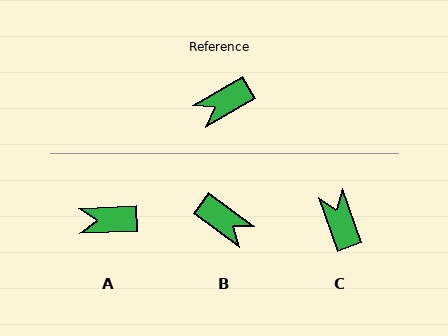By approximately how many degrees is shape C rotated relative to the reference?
Approximately 101 degrees clockwise.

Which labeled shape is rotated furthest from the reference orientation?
B, about 114 degrees away.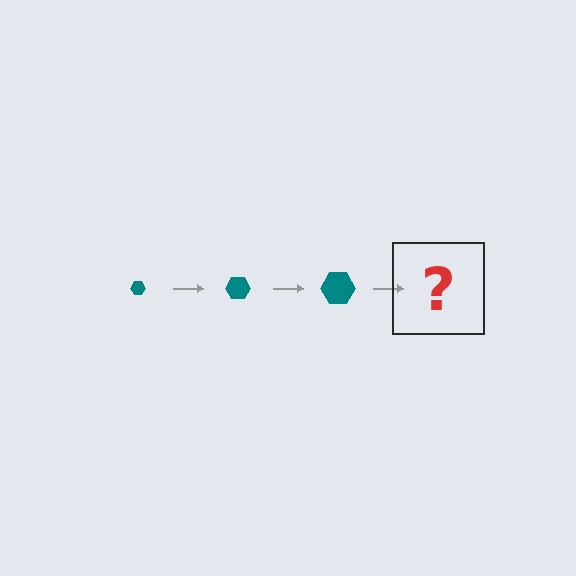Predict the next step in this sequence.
The next step is a teal hexagon, larger than the previous one.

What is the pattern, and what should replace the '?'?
The pattern is that the hexagon gets progressively larger each step. The '?' should be a teal hexagon, larger than the previous one.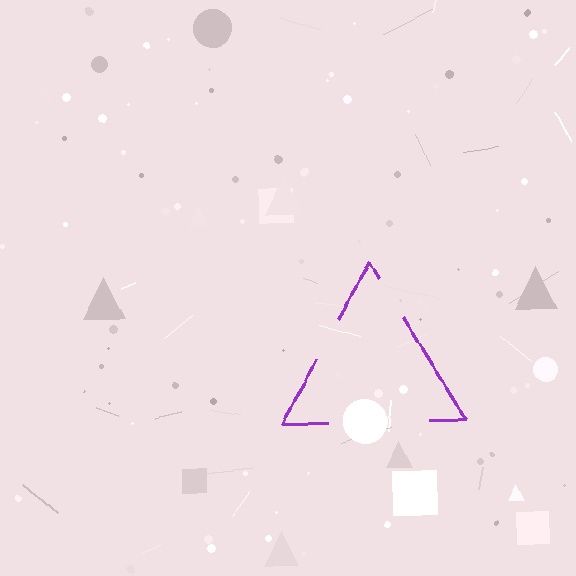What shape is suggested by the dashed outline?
The dashed outline suggests a triangle.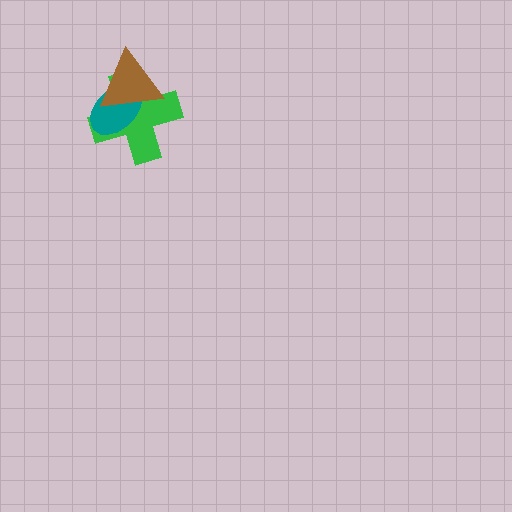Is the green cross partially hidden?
Yes, it is partially covered by another shape.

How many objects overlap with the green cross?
2 objects overlap with the green cross.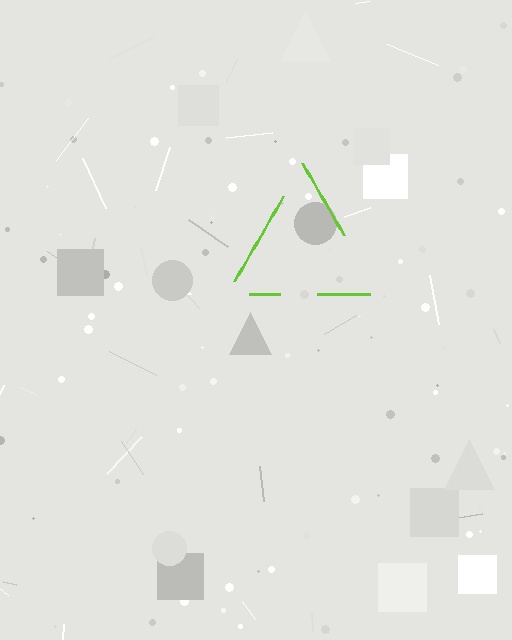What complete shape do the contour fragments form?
The contour fragments form a triangle.